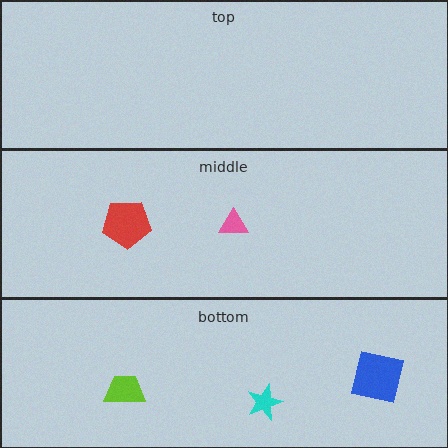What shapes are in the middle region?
The red pentagon, the pink triangle.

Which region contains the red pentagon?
The middle region.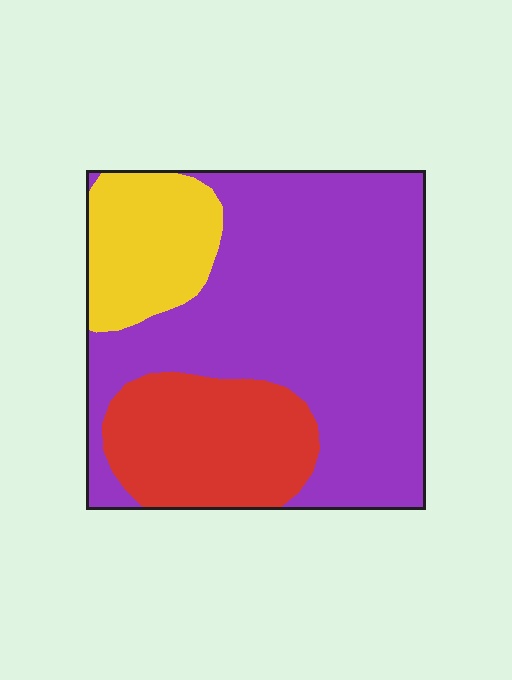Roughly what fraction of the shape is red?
Red covers around 20% of the shape.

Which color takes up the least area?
Yellow, at roughly 15%.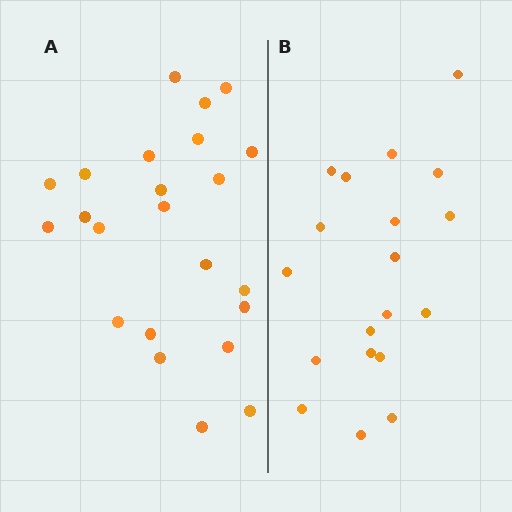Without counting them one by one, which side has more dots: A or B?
Region A (the left region) has more dots.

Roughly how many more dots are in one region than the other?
Region A has about 4 more dots than region B.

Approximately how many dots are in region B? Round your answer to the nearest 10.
About 20 dots. (The exact count is 19, which rounds to 20.)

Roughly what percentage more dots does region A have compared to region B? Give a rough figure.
About 20% more.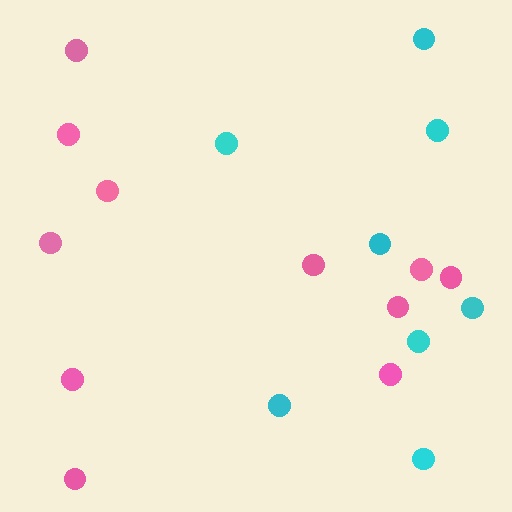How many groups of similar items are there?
There are 2 groups: one group of pink circles (11) and one group of cyan circles (8).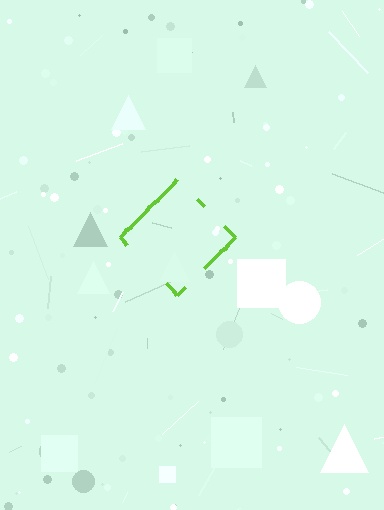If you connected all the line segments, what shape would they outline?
They would outline a diamond.